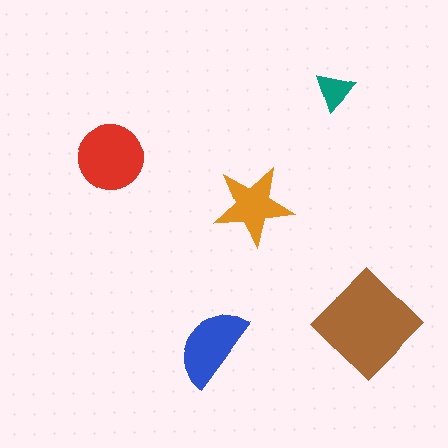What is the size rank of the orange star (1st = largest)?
4th.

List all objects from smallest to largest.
The teal triangle, the orange star, the blue semicircle, the red circle, the brown diamond.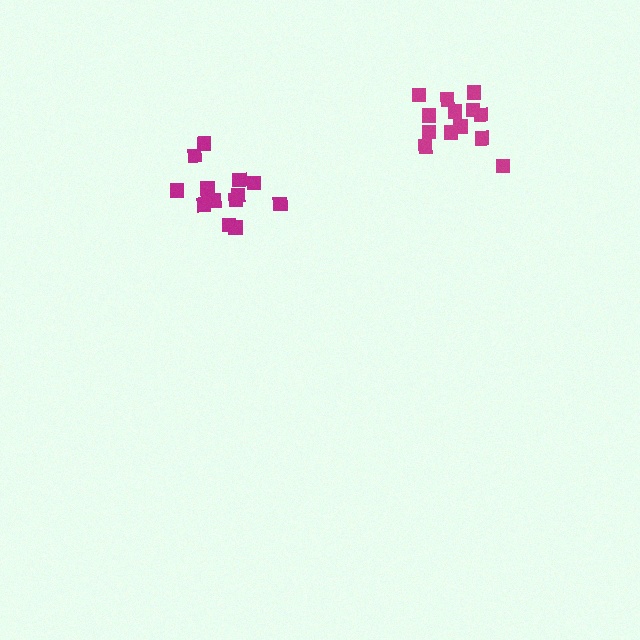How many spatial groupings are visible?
There are 2 spatial groupings.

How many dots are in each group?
Group 1: 13 dots, Group 2: 14 dots (27 total).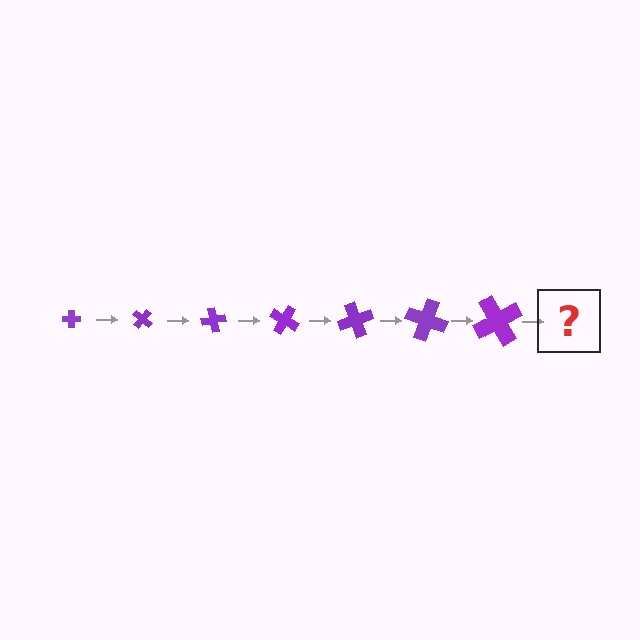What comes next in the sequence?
The next element should be a cross, larger than the previous one and rotated 280 degrees from the start.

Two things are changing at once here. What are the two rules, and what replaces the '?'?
The two rules are that the cross grows larger each step and it rotates 40 degrees each step. The '?' should be a cross, larger than the previous one and rotated 280 degrees from the start.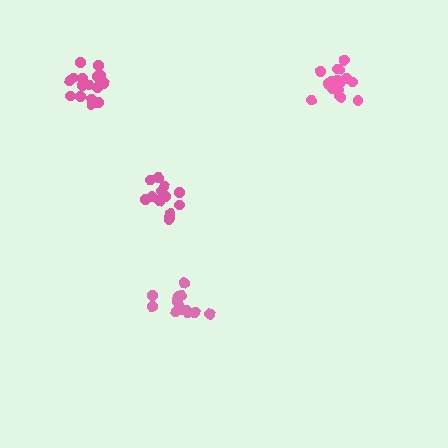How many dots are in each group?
Group 1: 16 dots, Group 2: 14 dots, Group 3: 13 dots, Group 4: 17 dots (60 total).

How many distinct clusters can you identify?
There are 4 distinct clusters.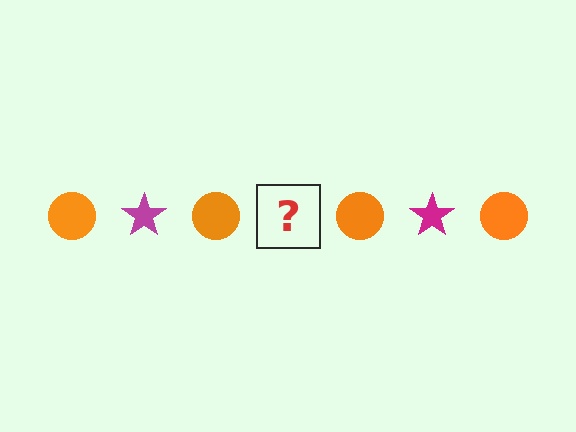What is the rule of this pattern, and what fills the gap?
The rule is that the pattern alternates between orange circle and magenta star. The gap should be filled with a magenta star.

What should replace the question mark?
The question mark should be replaced with a magenta star.